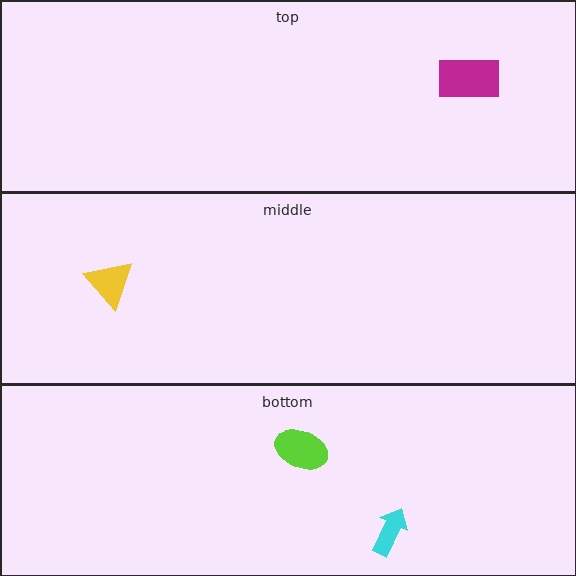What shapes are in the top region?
The magenta rectangle.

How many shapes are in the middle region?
1.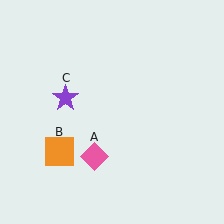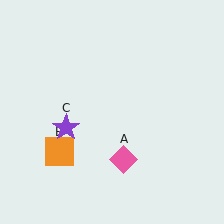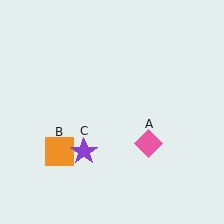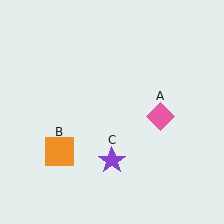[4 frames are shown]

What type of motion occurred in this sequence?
The pink diamond (object A), purple star (object C) rotated counterclockwise around the center of the scene.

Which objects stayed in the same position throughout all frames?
Orange square (object B) remained stationary.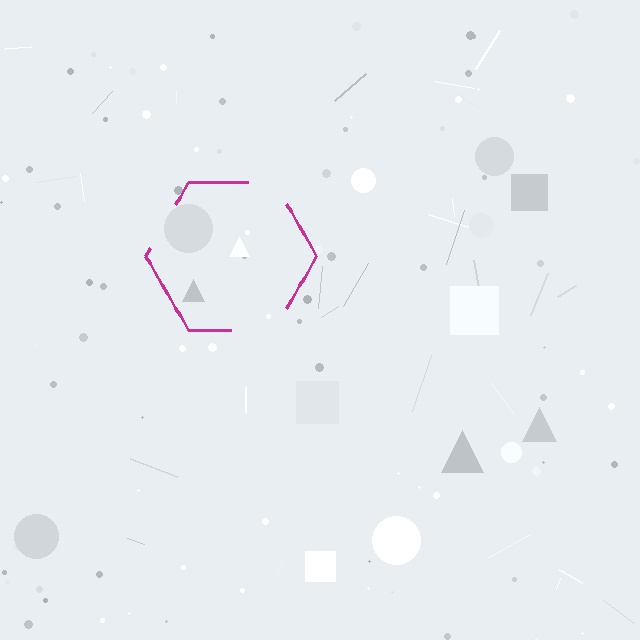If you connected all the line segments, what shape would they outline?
They would outline a hexagon.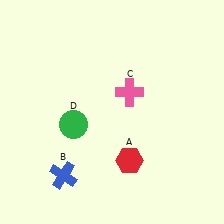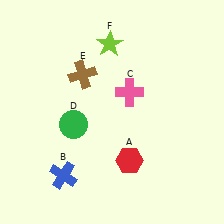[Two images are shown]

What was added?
A brown cross (E), a lime star (F) were added in Image 2.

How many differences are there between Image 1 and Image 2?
There are 2 differences between the two images.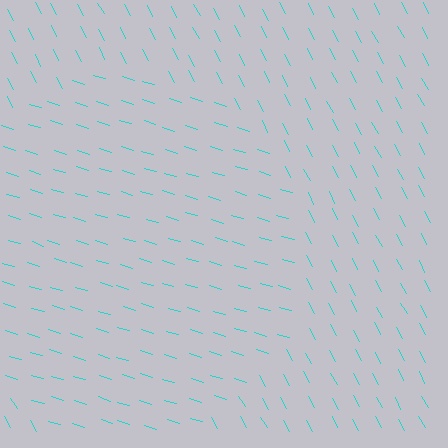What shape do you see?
I see a circle.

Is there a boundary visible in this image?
Yes, there is a texture boundary formed by a change in line orientation.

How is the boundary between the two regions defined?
The boundary is defined purely by a change in line orientation (approximately 45 degrees difference). All lines are the same color and thickness.